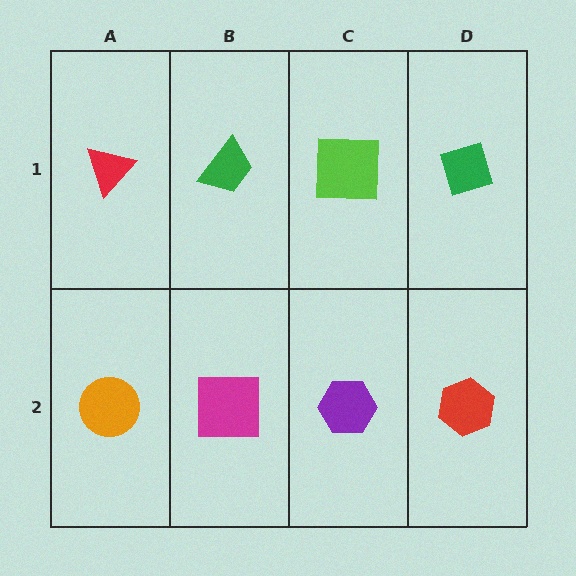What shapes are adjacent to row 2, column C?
A lime square (row 1, column C), a magenta square (row 2, column B), a red hexagon (row 2, column D).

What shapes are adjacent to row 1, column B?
A magenta square (row 2, column B), a red triangle (row 1, column A), a lime square (row 1, column C).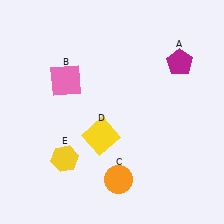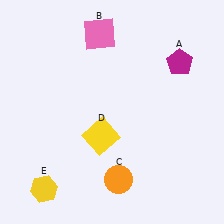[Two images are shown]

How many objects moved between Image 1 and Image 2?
2 objects moved between the two images.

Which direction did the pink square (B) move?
The pink square (B) moved up.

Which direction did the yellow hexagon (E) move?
The yellow hexagon (E) moved down.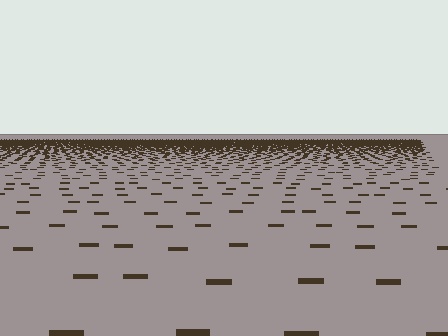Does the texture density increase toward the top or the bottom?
Density increases toward the top.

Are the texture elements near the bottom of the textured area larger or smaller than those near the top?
Larger. Near the bottom, elements are closer to the viewer and appear at a bigger on-screen size.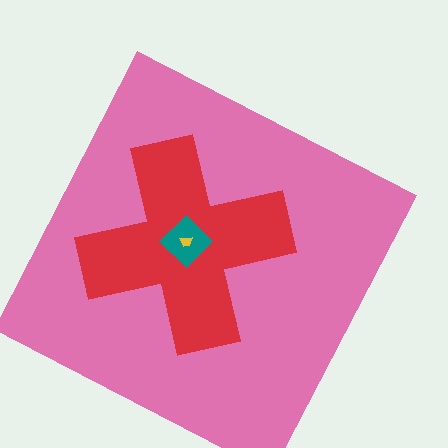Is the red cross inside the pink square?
Yes.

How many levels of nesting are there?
4.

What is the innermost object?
The yellow trapezoid.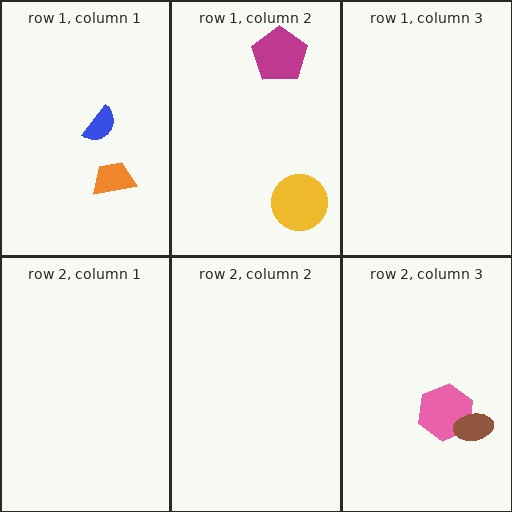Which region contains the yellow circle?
The row 1, column 2 region.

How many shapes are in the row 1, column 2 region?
2.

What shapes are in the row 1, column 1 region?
The blue semicircle, the orange trapezoid.